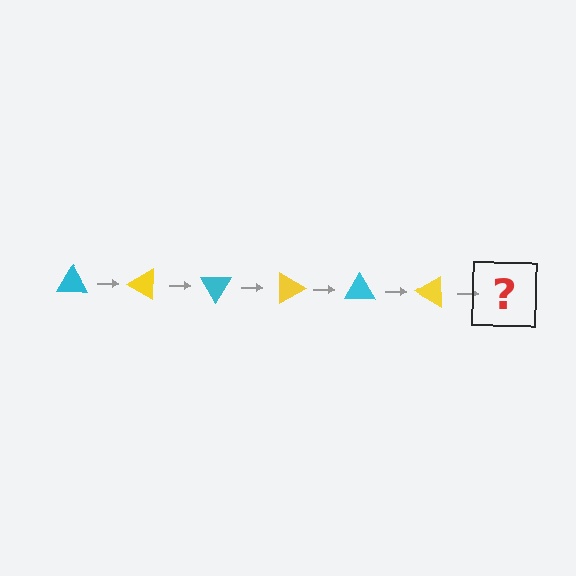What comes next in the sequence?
The next element should be a cyan triangle, rotated 180 degrees from the start.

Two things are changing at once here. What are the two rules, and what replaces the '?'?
The two rules are that it rotates 30 degrees each step and the color cycles through cyan and yellow. The '?' should be a cyan triangle, rotated 180 degrees from the start.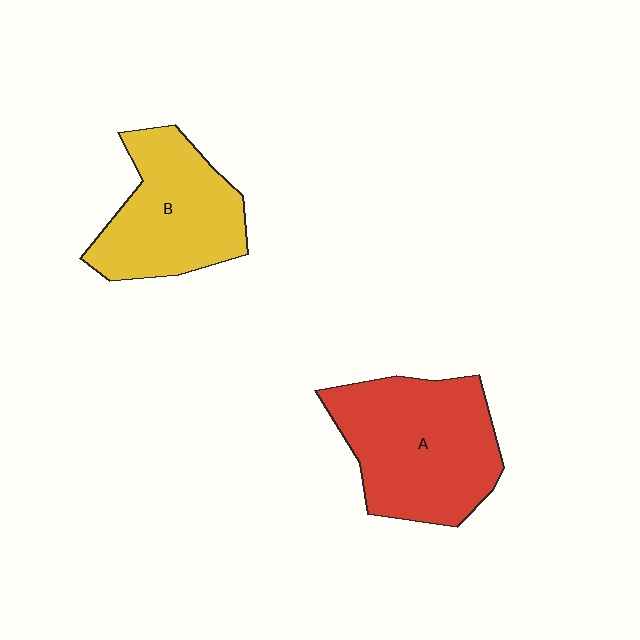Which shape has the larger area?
Shape A (red).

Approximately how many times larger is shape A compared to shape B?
Approximately 1.2 times.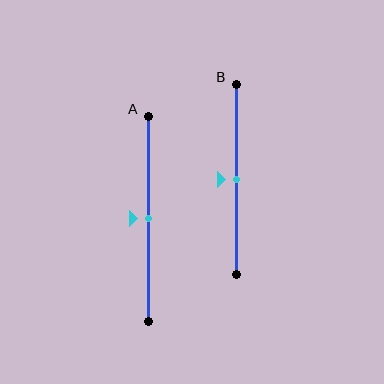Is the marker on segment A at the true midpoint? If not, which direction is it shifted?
Yes, the marker on segment A is at the true midpoint.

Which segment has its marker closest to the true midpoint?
Segment A has its marker closest to the true midpoint.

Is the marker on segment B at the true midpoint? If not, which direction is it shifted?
Yes, the marker on segment B is at the true midpoint.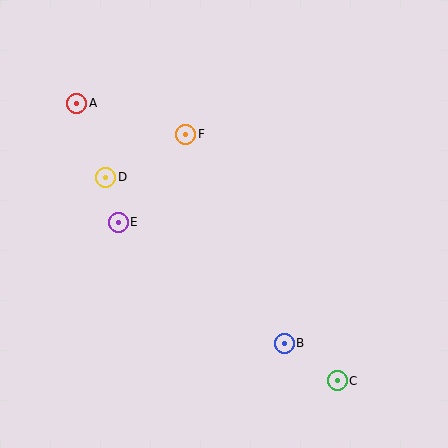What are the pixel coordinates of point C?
Point C is at (337, 381).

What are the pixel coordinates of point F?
Point F is at (186, 134).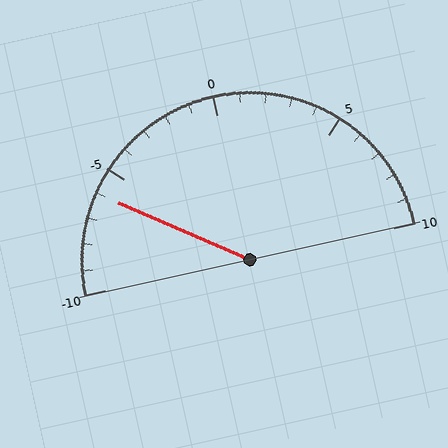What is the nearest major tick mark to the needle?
The nearest major tick mark is -5.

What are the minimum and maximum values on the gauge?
The gauge ranges from -10 to 10.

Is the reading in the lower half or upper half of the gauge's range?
The reading is in the lower half of the range (-10 to 10).